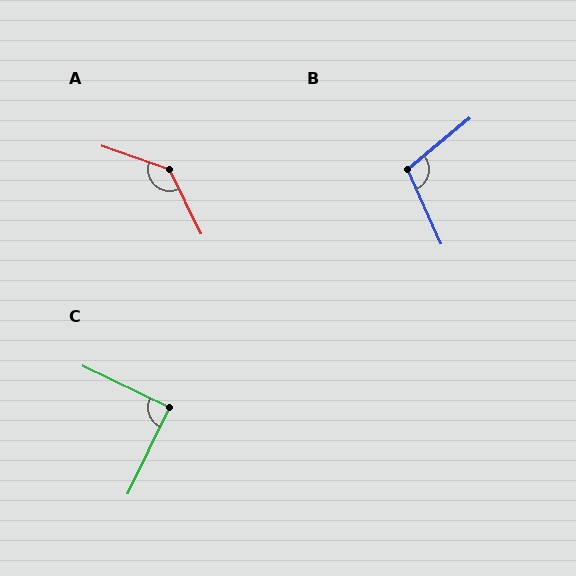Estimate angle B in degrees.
Approximately 105 degrees.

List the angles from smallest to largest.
C (90°), B (105°), A (135°).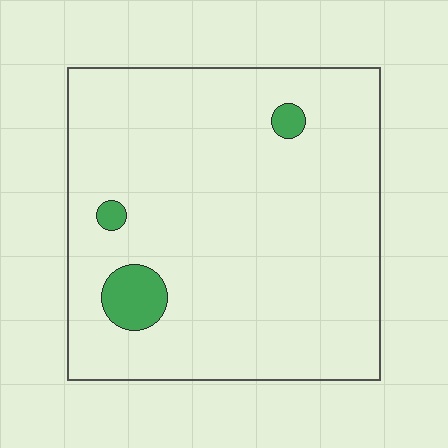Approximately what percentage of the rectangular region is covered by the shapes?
Approximately 5%.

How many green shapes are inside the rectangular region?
3.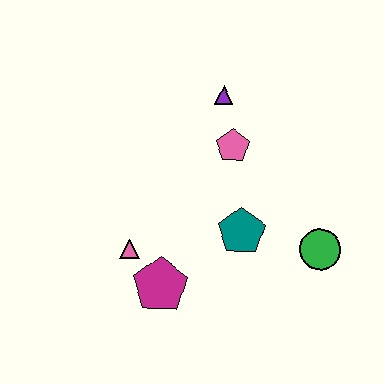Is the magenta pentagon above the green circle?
No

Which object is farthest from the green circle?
The pink triangle is farthest from the green circle.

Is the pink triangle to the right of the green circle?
No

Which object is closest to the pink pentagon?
The purple triangle is closest to the pink pentagon.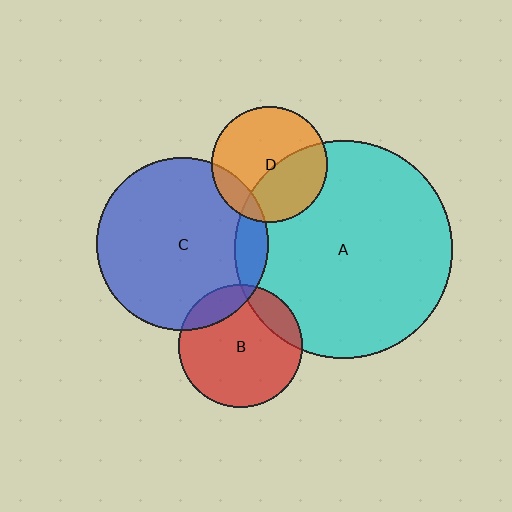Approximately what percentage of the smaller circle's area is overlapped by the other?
Approximately 15%.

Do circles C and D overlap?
Yes.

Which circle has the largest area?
Circle A (cyan).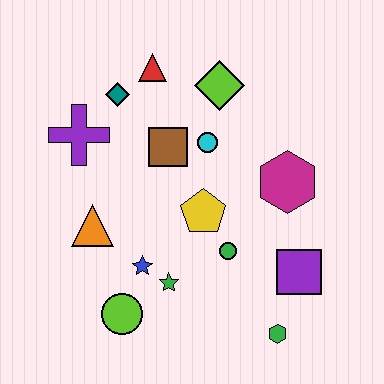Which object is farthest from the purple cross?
The green hexagon is farthest from the purple cross.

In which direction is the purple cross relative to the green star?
The purple cross is above the green star.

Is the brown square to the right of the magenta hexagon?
No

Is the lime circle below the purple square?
Yes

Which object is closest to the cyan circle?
The brown square is closest to the cyan circle.